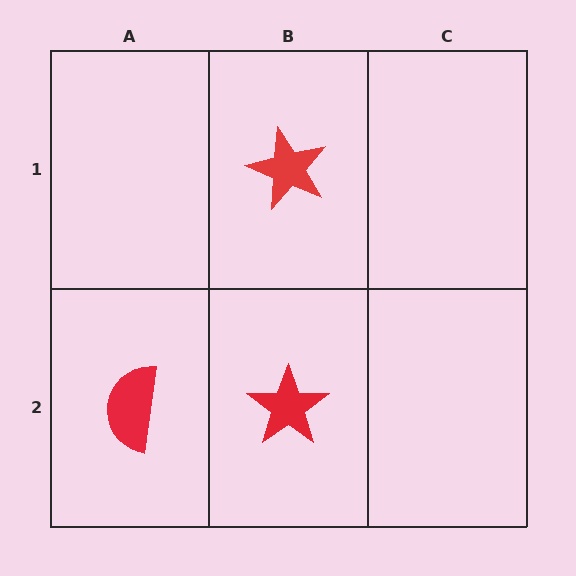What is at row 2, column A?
A red semicircle.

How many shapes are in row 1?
1 shape.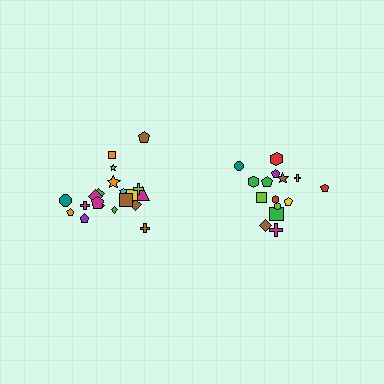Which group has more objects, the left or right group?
The left group.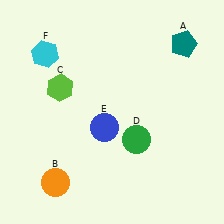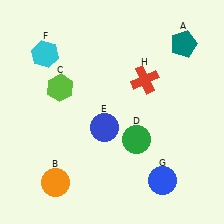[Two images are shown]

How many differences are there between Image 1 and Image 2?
There are 2 differences between the two images.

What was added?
A blue circle (G), a red cross (H) were added in Image 2.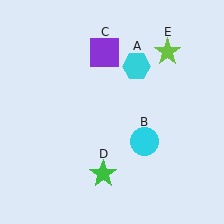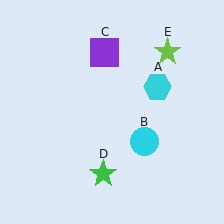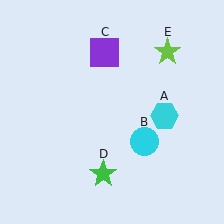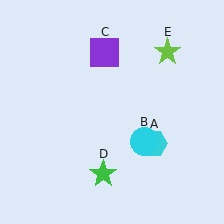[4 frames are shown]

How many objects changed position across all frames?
1 object changed position: cyan hexagon (object A).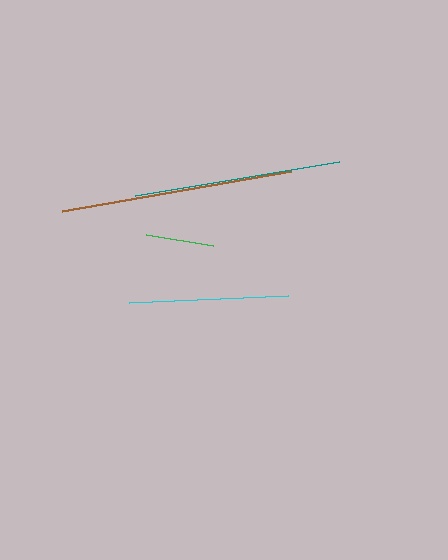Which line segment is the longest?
The brown line is the longest at approximately 232 pixels.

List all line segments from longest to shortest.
From longest to shortest: brown, teal, cyan, green.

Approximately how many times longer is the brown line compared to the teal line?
The brown line is approximately 1.1 times the length of the teal line.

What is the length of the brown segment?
The brown segment is approximately 232 pixels long.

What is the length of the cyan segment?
The cyan segment is approximately 159 pixels long.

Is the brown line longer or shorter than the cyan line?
The brown line is longer than the cyan line.